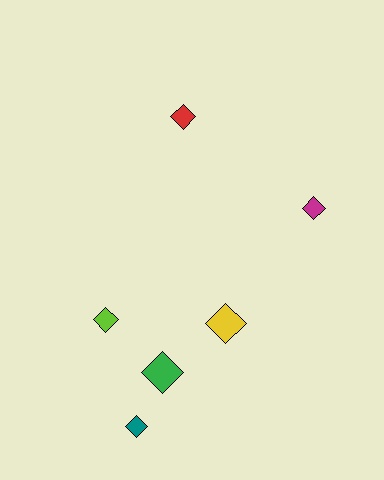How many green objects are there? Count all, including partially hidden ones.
There is 1 green object.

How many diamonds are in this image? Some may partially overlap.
There are 6 diamonds.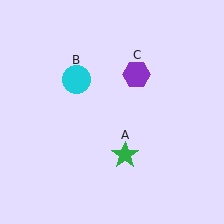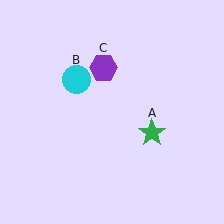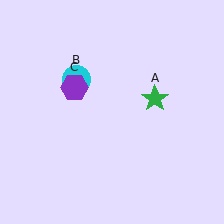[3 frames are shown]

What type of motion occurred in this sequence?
The green star (object A), purple hexagon (object C) rotated counterclockwise around the center of the scene.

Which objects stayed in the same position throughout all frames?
Cyan circle (object B) remained stationary.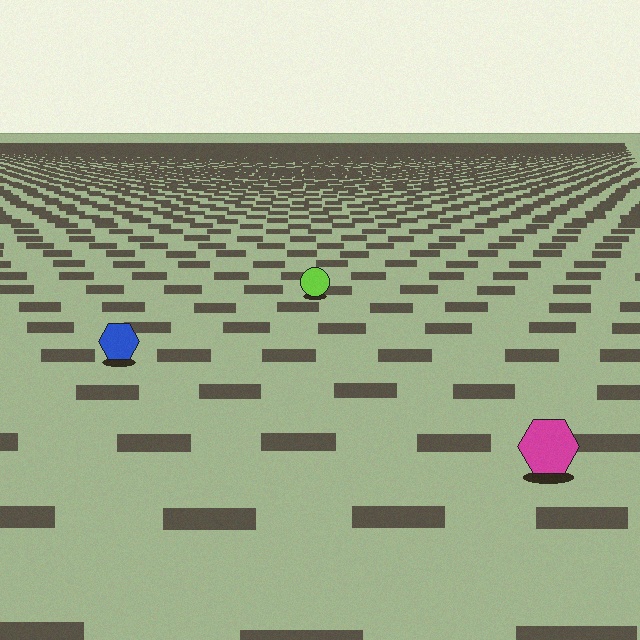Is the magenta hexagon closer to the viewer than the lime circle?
Yes. The magenta hexagon is closer — you can tell from the texture gradient: the ground texture is coarser near it.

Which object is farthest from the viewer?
The lime circle is farthest from the viewer. It appears smaller and the ground texture around it is denser.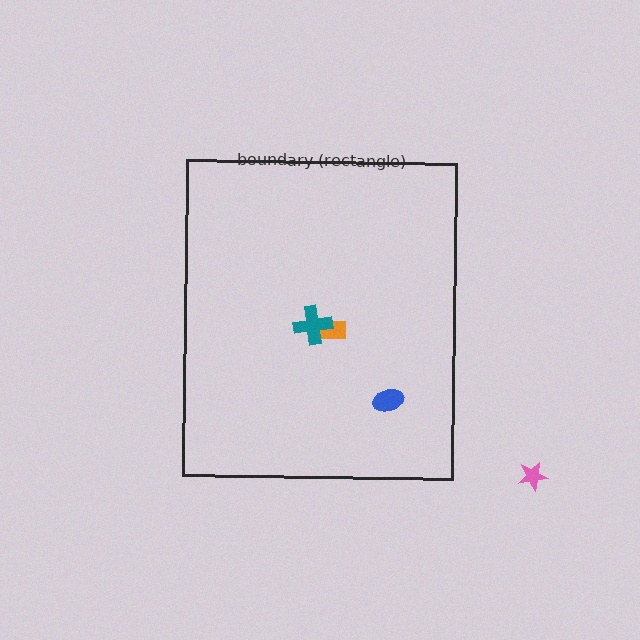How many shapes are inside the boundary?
3 inside, 1 outside.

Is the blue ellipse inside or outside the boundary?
Inside.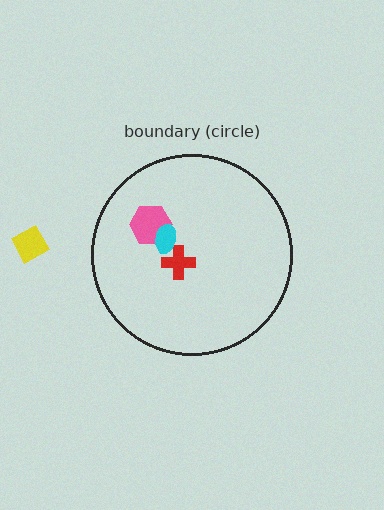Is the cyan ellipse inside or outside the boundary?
Inside.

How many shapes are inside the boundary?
3 inside, 1 outside.